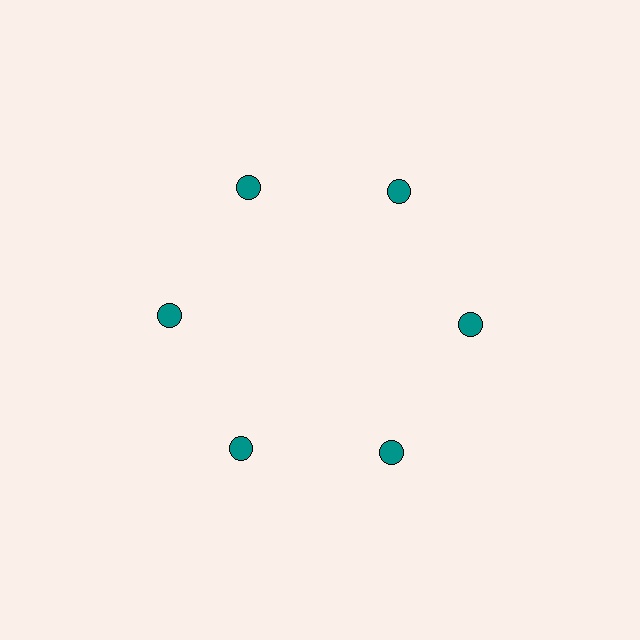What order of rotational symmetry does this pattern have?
This pattern has 6-fold rotational symmetry.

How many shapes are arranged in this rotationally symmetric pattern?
There are 6 shapes, arranged in 6 groups of 1.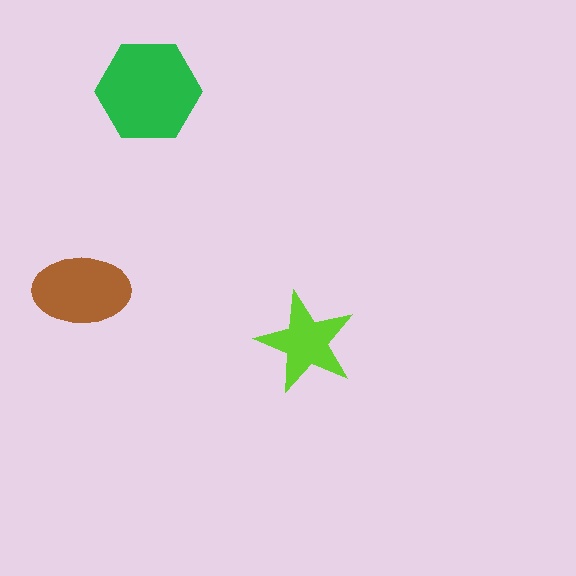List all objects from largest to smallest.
The green hexagon, the brown ellipse, the lime star.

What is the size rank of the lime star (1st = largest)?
3rd.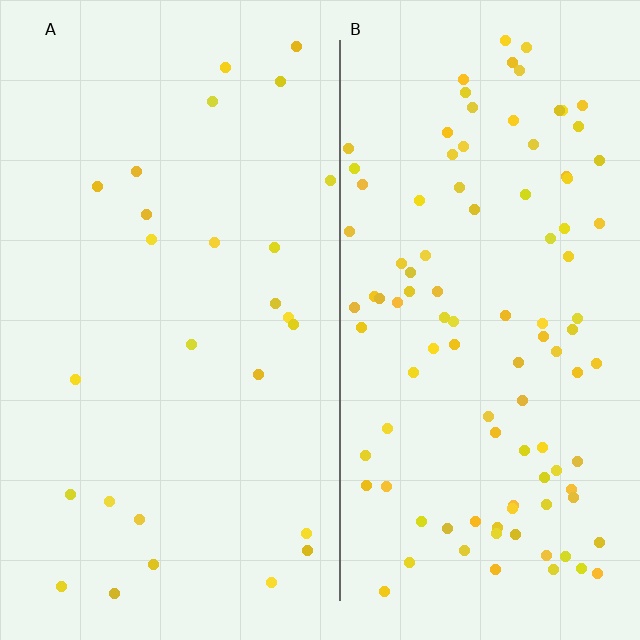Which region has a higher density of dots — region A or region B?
B (the right).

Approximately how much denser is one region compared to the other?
Approximately 3.9× — region B over region A.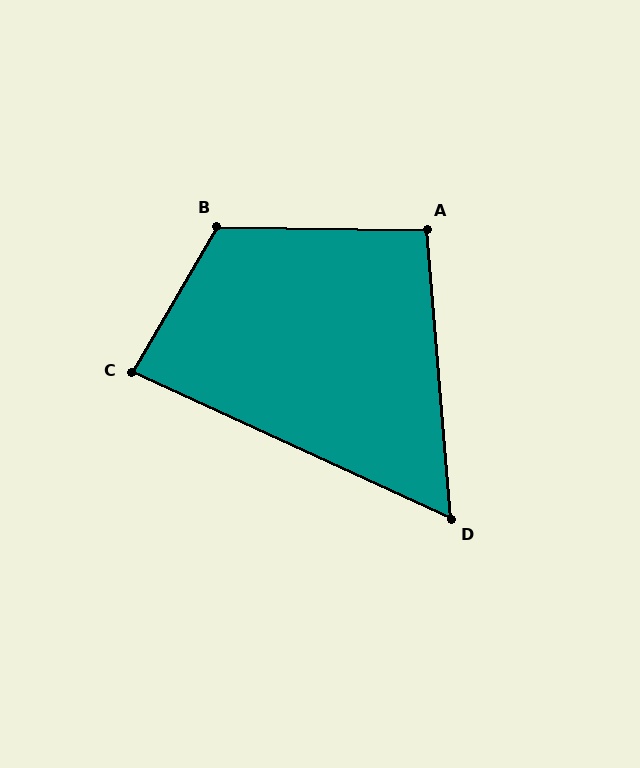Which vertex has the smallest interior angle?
D, at approximately 61 degrees.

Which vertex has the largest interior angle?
B, at approximately 119 degrees.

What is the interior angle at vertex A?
Approximately 95 degrees (obtuse).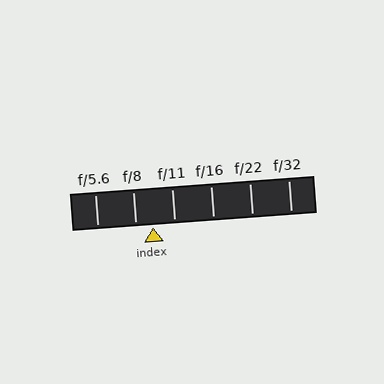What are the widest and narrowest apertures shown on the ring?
The widest aperture shown is f/5.6 and the narrowest is f/32.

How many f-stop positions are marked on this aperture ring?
There are 6 f-stop positions marked.